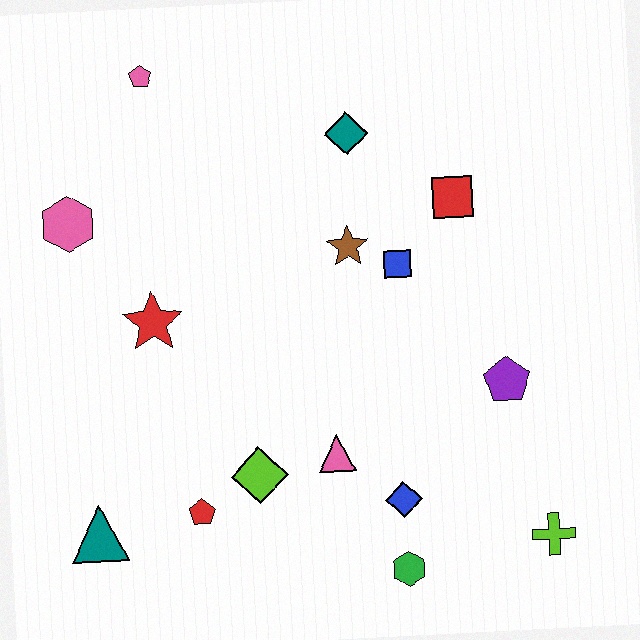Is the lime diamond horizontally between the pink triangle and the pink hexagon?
Yes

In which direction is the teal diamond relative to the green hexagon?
The teal diamond is above the green hexagon.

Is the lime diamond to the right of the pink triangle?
No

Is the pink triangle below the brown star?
Yes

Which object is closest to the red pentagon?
The lime diamond is closest to the red pentagon.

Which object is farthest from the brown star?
The teal triangle is farthest from the brown star.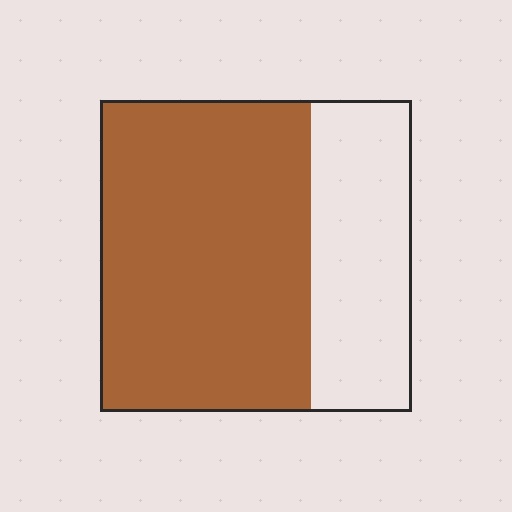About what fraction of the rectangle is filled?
About two thirds (2/3).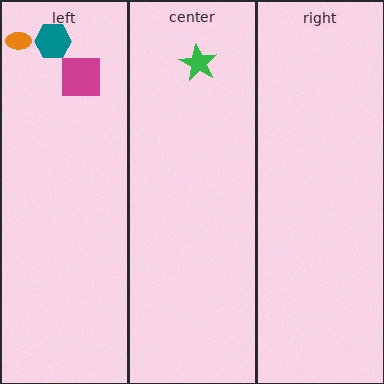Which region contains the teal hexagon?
The left region.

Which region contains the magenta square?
The left region.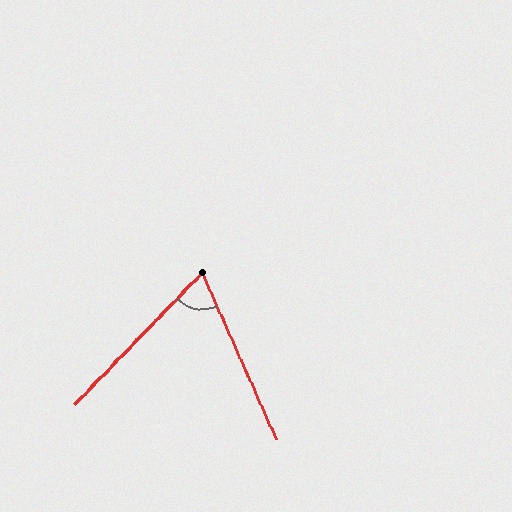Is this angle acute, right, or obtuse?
It is acute.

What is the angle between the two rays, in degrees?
Approximately 68 degrees.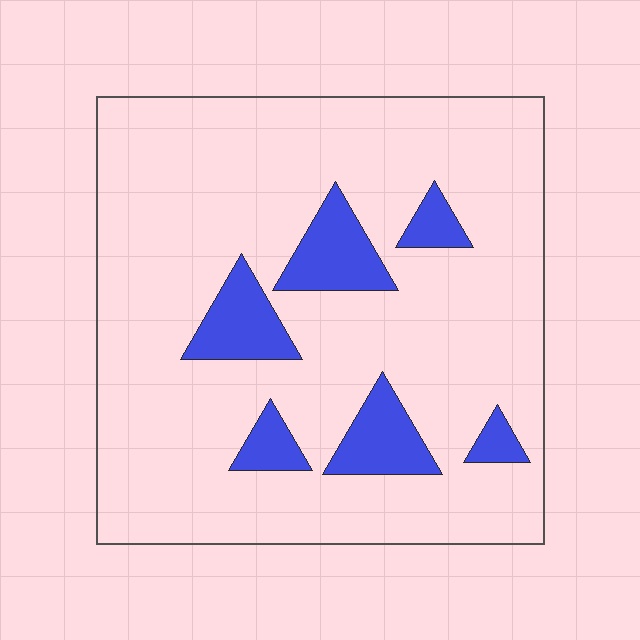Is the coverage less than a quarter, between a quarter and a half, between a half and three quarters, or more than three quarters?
Less than a quarter.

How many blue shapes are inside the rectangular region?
6.